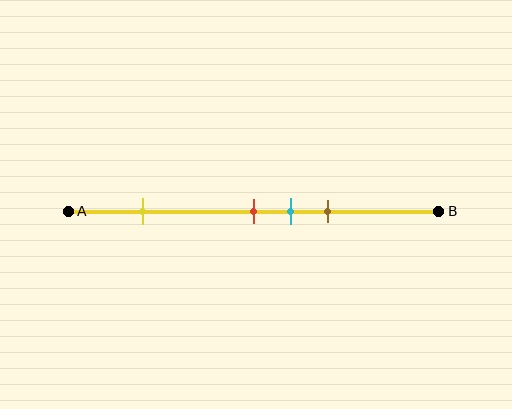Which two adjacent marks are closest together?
The red and cyan marks are the closest adjacent pair.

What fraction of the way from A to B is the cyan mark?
The cyan mark is approximately 60% (0.6) of the way from A to B.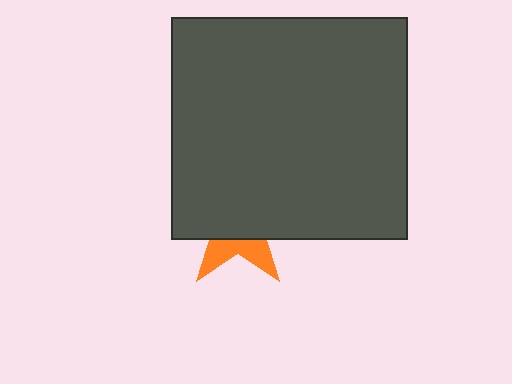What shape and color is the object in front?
The object in front is a dark gray rectangle.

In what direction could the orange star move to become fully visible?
The orange star could move down. That would shift it out from behind the dark gray rectangle entirely.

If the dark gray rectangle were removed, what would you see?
You would see the complete orange star.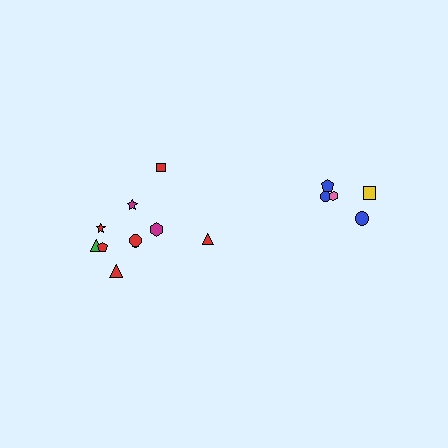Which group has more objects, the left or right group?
The left group.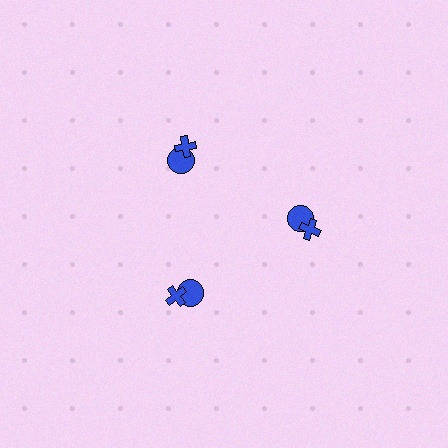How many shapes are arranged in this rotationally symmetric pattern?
There are 6 shapes, arranged in 3 groups of 2.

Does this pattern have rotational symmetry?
Yes, this pattern has 3-fold rotational symmetry. It looks the same after rotating 120 degrees around the center.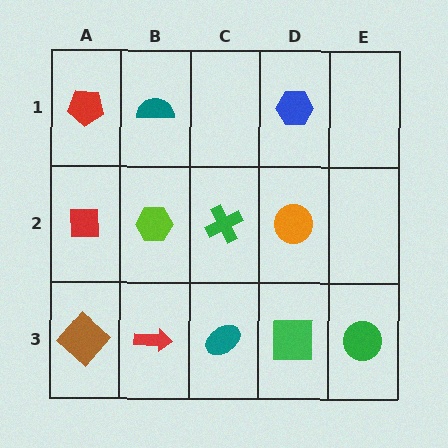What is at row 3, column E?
A green circle.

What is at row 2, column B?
A lime hexagon.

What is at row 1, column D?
A blue hexagon.